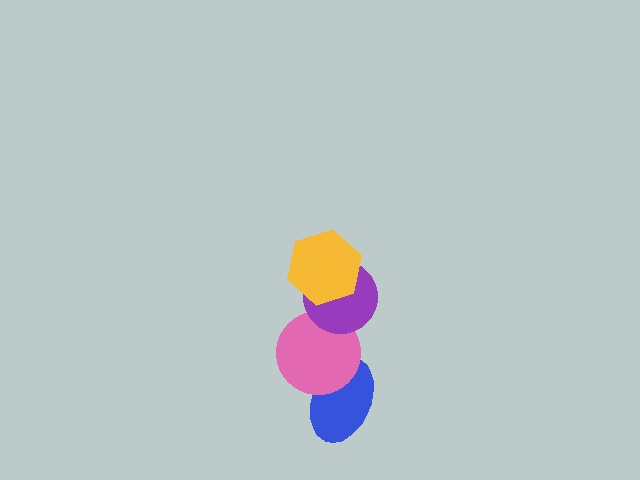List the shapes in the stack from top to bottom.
From top to bottom: the yellow hexagon, the purple circle, the pink circle, the blue ellipse.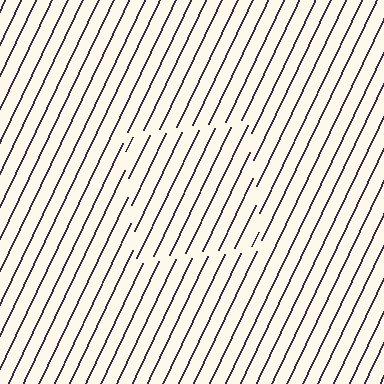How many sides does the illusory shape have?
4 sides — the line-ends trace a square.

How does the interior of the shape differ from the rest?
The interior of the shape contains the same grating, shifted by half a period — the contour is defined by the phase discontinuity where line-ends from the inner and outer gratings abut.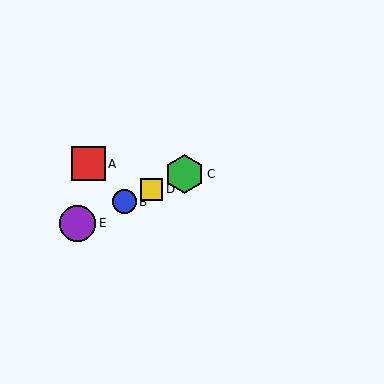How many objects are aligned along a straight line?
4 objects (B, C, D, E) are aligned along a straight line.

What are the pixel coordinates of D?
Object D is at (152, 189).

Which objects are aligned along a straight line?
Objects B, C, D, E are aligned along a straight line.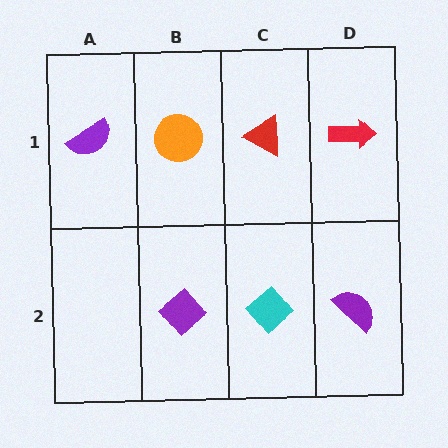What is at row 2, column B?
A purple diamond.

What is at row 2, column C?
A cyan diamond.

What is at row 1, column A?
A purple semicircle.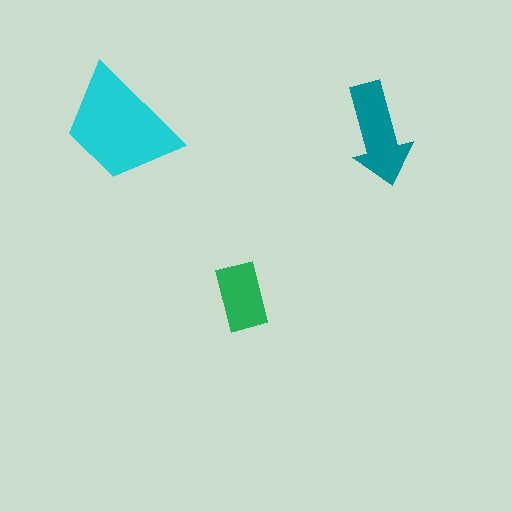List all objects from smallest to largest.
The green rectangle, the teal arrow, the cyan trapezoid.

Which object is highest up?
The cyan trapezoid is topmost.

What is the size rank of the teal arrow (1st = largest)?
2nd.